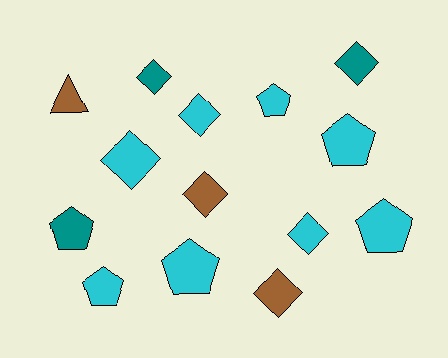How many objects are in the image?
There are 14 objects.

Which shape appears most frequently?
Diamond, with 7 objects.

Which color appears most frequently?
Cyan, with 8 objects.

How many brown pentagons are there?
There are no brown pentagons.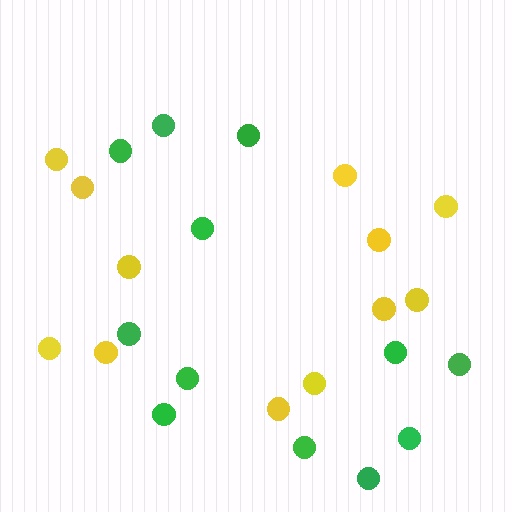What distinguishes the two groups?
There are 2 groups: one group of yellow circles (12) and one group of green circles (12).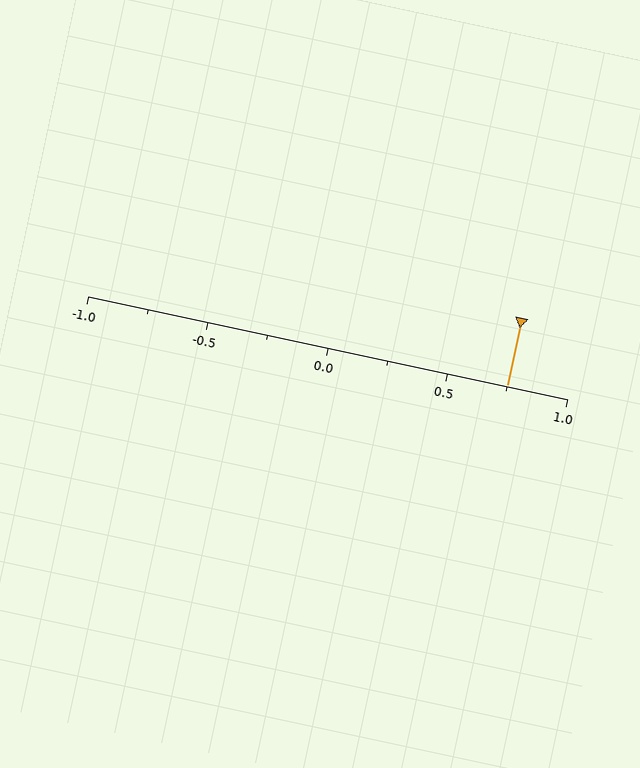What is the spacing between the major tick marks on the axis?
The major ticks are spaced 0.5 apart.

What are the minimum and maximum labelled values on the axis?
The axis runs from -1.0 to 1.0.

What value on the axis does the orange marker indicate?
The marker indicates approximately 0.75.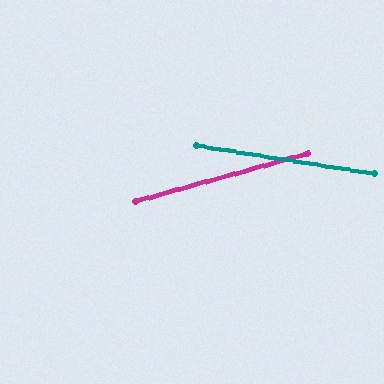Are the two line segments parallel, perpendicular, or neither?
Neither parallel nor perpendicular — they differ by about 25°.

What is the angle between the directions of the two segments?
Approximately 25 degrees.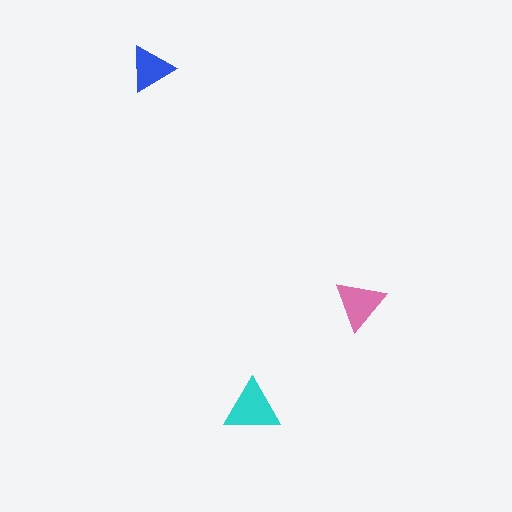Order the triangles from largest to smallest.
the cyan one, the pink one, the blue one.